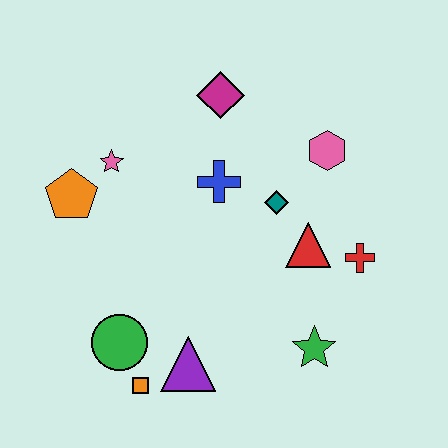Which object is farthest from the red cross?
The orange pentagon is farthest from the red cross.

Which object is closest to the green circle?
The orange square is closest to the green circle.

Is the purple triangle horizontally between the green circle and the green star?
Yes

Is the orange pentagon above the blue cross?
No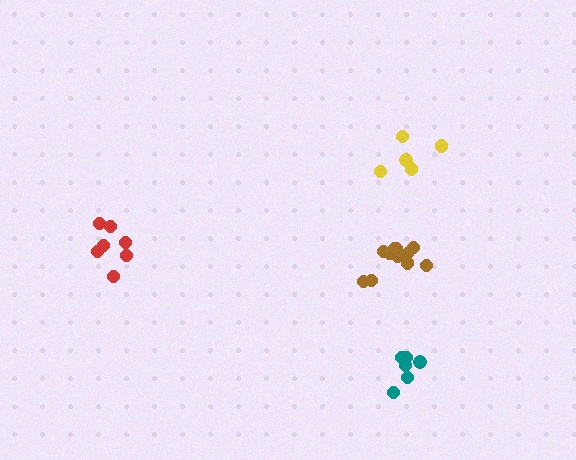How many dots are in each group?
Group 1: 5 dots, Group 2: 7 dots, Group 3: 11 dots, Group 4: 6 dots (29 total).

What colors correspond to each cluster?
The clusters are colored: yellow, red, brown, teal.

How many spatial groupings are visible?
There are 4 spatial groupings.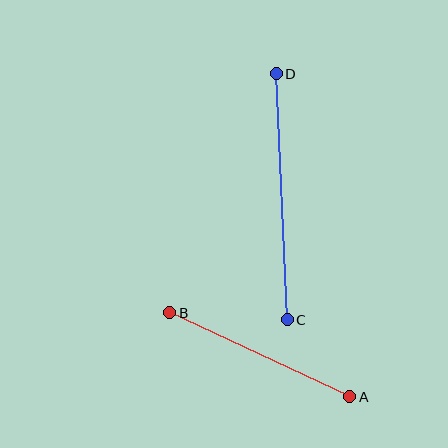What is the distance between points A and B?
The distance is approximately 199 pixels.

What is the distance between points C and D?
The distance is approximately 246 pixels.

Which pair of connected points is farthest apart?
Points C and D are farthest apart.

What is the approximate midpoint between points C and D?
The midpoint is at approximately (282, 197) pixels.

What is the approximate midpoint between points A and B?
The midpoint is at approximately (260, 355) pixels.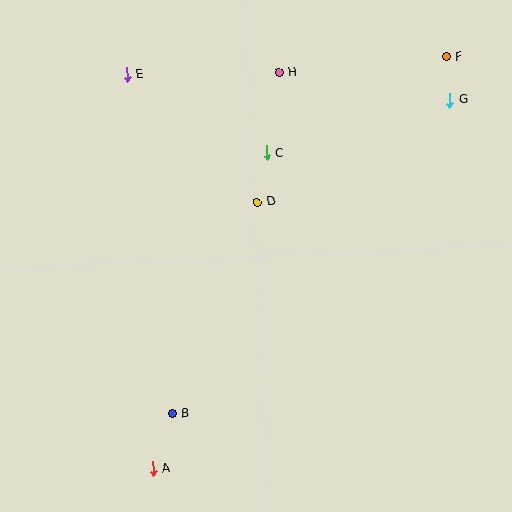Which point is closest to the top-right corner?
Point F is closest to the top-right corner.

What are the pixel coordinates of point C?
Point C is at (267, 153).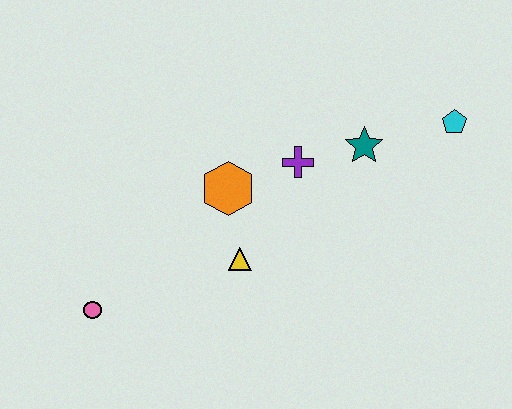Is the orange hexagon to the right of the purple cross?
No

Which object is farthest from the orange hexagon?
The cyan pentagon is farthest from the orange hexagon.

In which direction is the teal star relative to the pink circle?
The teal star is to the right of the pink circle.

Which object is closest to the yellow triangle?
The orange hexagon is closest to the yellow triangle.